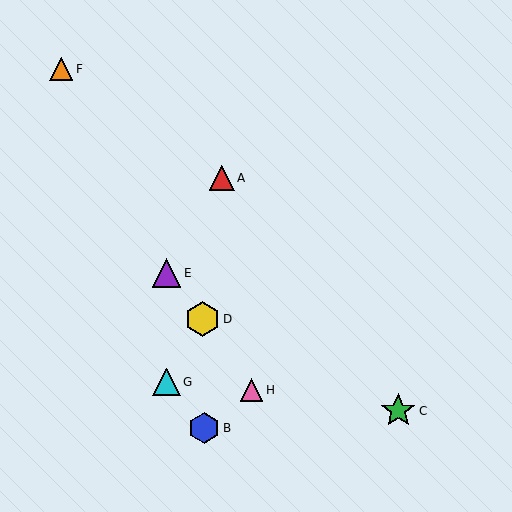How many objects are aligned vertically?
2 objects (E, G) are aligned vertically.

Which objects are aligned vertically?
Objects E, G are aligned vertically.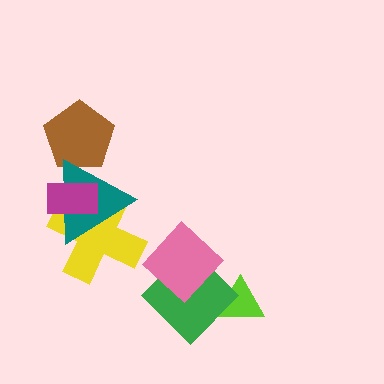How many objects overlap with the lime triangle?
1 object overlaps with the lime triangle.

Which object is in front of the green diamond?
The pink diamond is in front of the green diamond.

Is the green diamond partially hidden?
Yes, it is partially covered by another shape.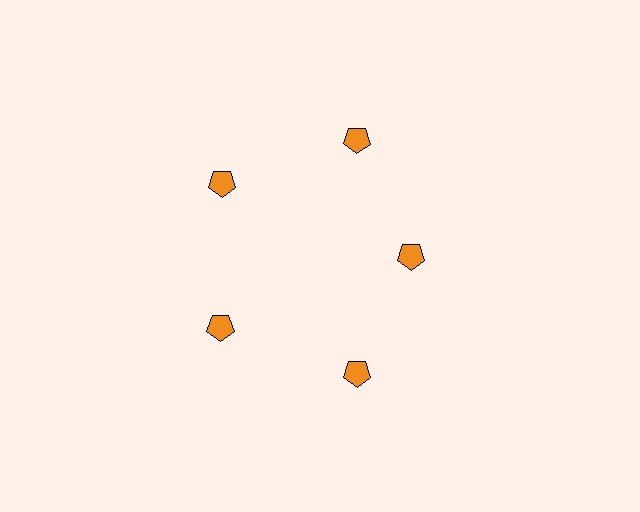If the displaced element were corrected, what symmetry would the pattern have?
It would have 5-fold rotational symmetry — the pattern would map onto itself every 72 degrees.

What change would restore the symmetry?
The symmetry would be restored by moving it outward, back onto the ring so that all 5 pentagons sit at equal angles and equal distance from the center.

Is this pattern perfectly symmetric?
No. The 5 orange pentagons are arranged in a ring, but one element near the 3 o'clock position is pulled inward toward the center, breaking the 5-fold rotational symmetry.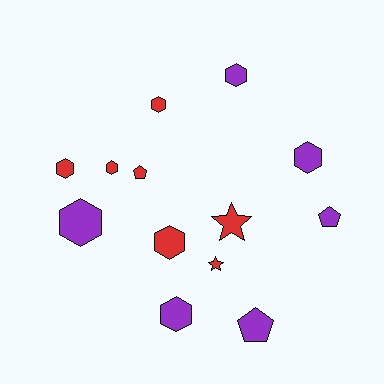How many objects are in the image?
There are 13 objects.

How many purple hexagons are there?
There are 4 purple hexagons.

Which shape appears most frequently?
Hexagon, with 8 objects.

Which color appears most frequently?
Red, with 7 objects.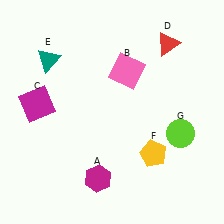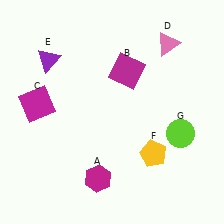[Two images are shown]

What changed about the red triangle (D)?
In Image 1, D is red. In Image 2, it changed to pink.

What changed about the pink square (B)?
In Image 1, B is pink. In Image 2, it changed to magenta.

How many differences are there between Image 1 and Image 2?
There are 3 differences between the two images.